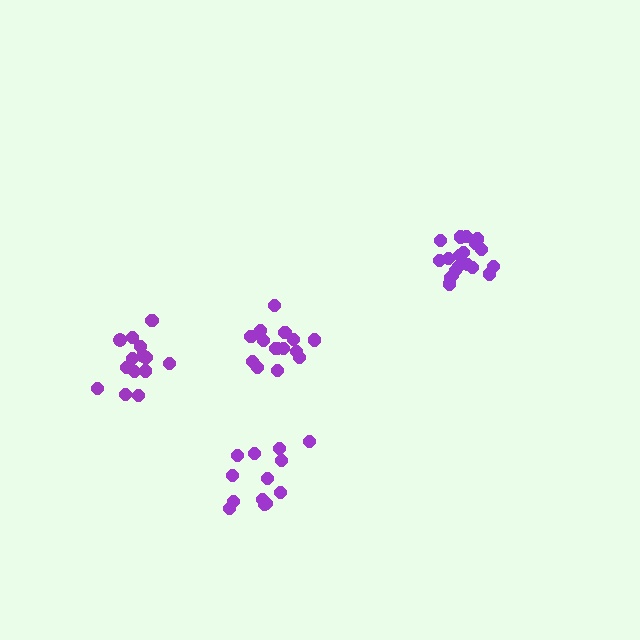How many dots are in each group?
Group 1: 15 dots, Group 2: 19 dots, Group 3: 14 dots, Group 4: 13 dots (61 total).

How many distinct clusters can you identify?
There are 4 distinct clusters.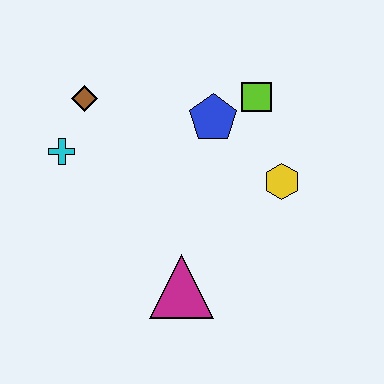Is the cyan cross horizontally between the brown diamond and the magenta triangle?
No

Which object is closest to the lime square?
The blue pentagon is closest to the lime square.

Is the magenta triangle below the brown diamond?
Yes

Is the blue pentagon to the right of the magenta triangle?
Yes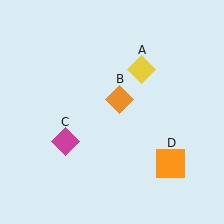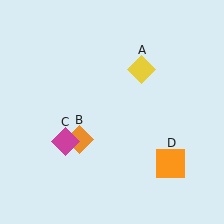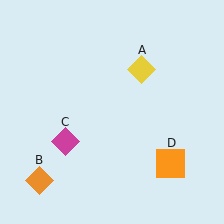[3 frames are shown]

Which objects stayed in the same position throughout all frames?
Yellow diamond (object A) and magenta diamond (object C) and orange square (object D) remained stationary.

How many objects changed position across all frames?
1 object changed position: orange diamond (object B).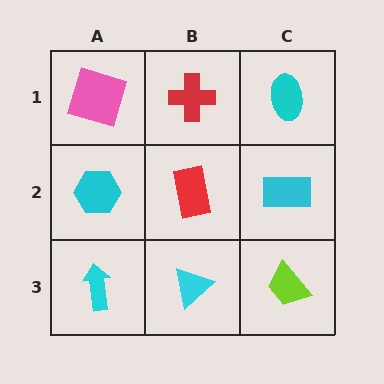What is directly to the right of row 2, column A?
A red rectangle.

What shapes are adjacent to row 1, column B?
A red rectangle (row 2, column B), a pink square (row 1, column A), a cyan ellipse (row 1, column C).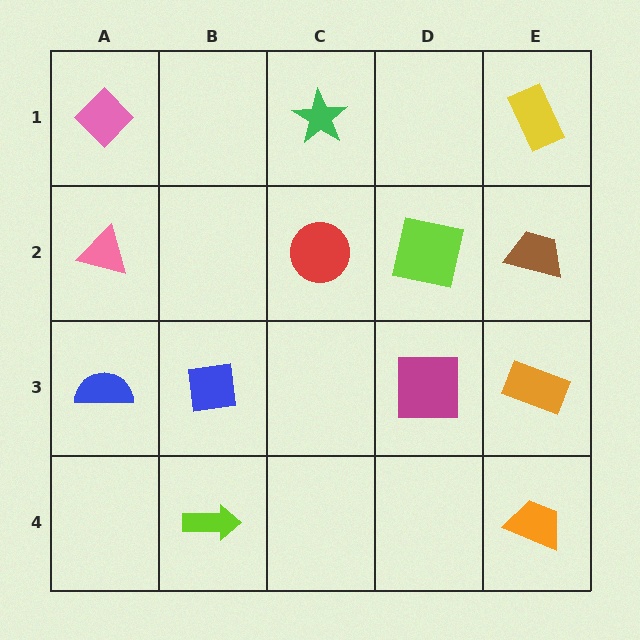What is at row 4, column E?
An orange trapezoid.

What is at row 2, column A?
A pink triangle.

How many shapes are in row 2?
4 shapes.